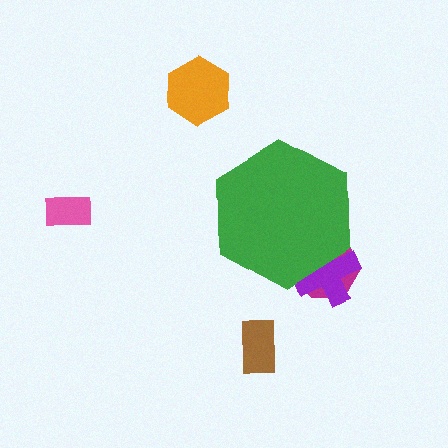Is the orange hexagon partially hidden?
No, the orange hexagon is fully visible.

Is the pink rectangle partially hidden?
No, the pink rectangle is fully visible.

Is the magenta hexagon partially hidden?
Yes, the magenta hexagon is partially hidden behind the green hexagon.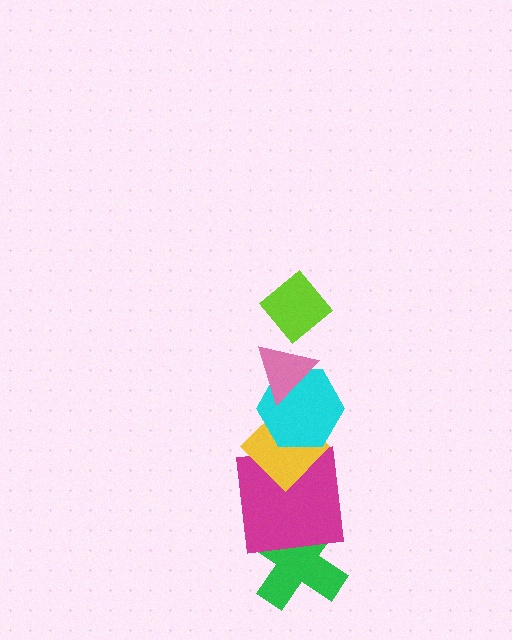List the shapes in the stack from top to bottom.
From top to bottom: the lime diamond, the pink triangle, the cyan hexagon, the yellow diamond, the magenta square, the green cross.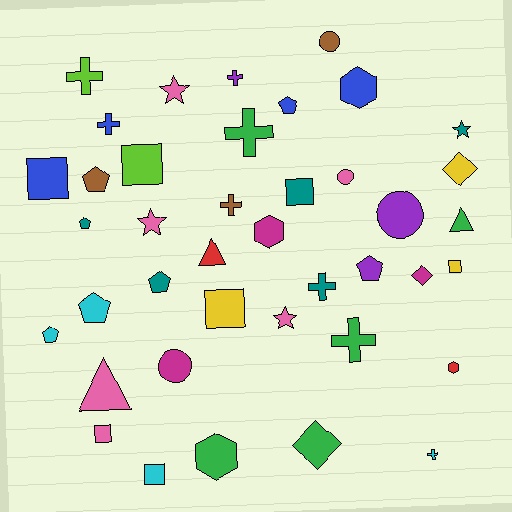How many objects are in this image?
There are 40 objects.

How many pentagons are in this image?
There are 7 pentagons.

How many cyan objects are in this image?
There are 4 cyan objects.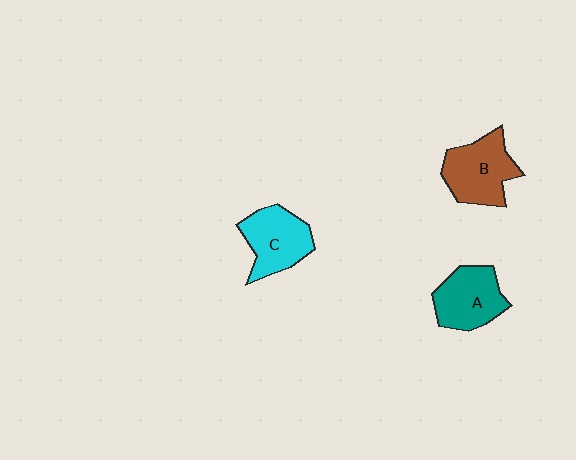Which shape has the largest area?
Shape B (brown).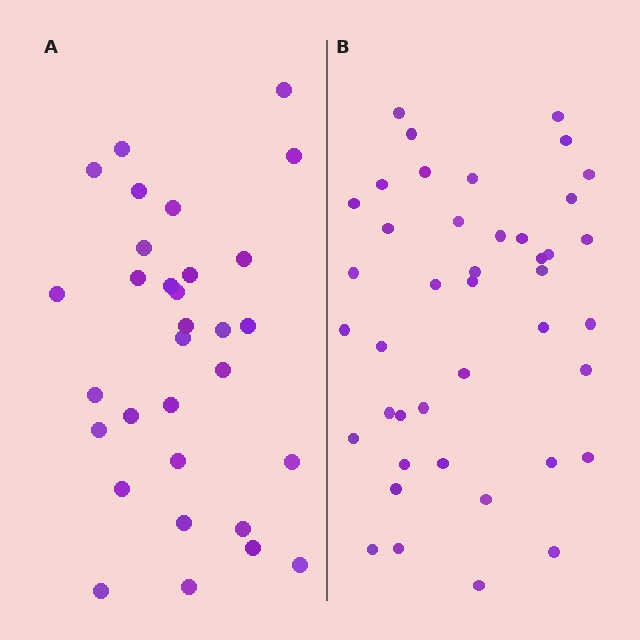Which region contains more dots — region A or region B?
Region B (the right region) has more dots.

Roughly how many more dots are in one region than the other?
Region B has roughly 12 or so more dots than region A.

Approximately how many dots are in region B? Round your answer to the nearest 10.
About 40 dots. (The exact count is 42, which rounds to 40.)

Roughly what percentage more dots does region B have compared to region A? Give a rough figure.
About 35% more.